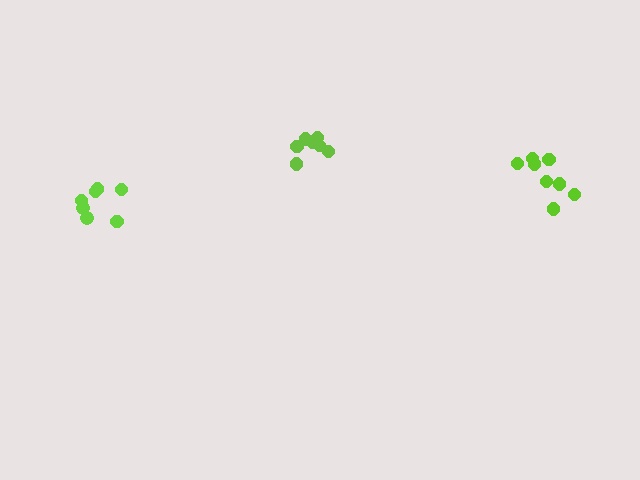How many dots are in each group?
Group 1: 8 dots, Group 2: 7 dots, Group 3: 7 dots (22 total).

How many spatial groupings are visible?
There are 3 spatial groupings.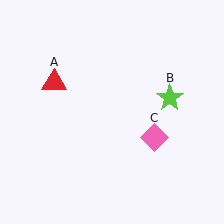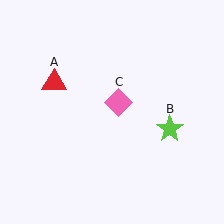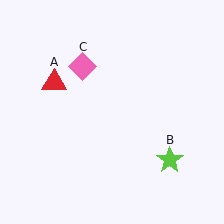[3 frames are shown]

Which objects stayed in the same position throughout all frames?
Red triangle (object A) remained stationary.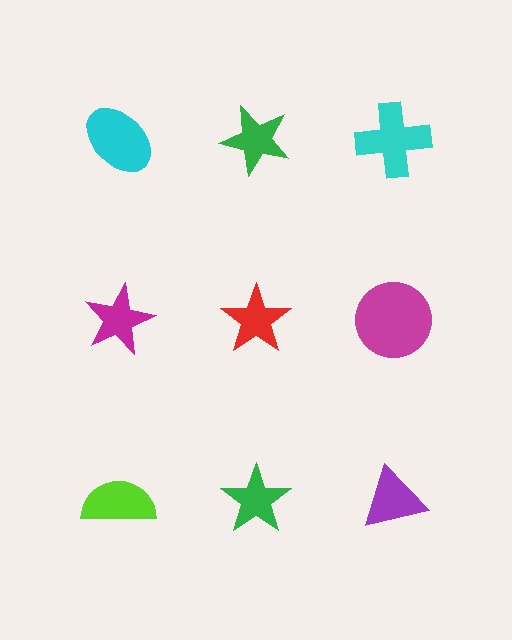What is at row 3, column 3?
A purple triangle.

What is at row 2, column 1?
A magenta star.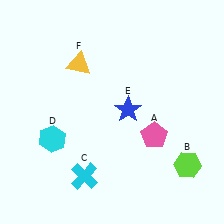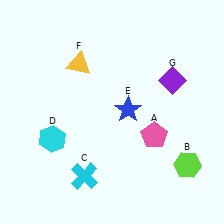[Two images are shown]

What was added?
A purple diamond (G) was added in Image 2.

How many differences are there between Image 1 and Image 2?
There is 1 difference between the two images.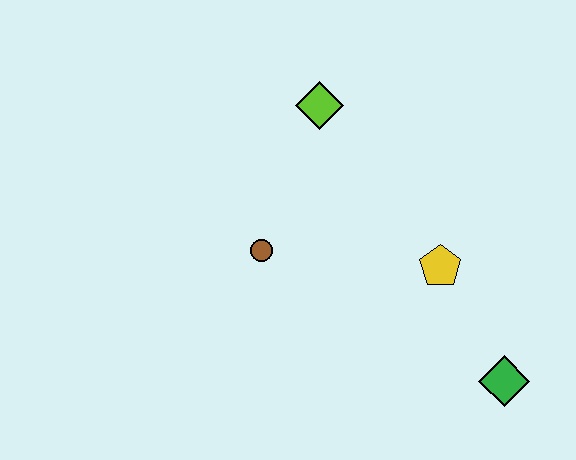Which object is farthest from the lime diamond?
The green diamond is farthest from the lime diamond.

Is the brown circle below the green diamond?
No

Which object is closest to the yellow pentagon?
The green diamond is closest to the yellow pentagon.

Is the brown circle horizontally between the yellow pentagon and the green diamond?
No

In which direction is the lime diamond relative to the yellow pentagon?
The lime diamond is above the yellow pentagon.